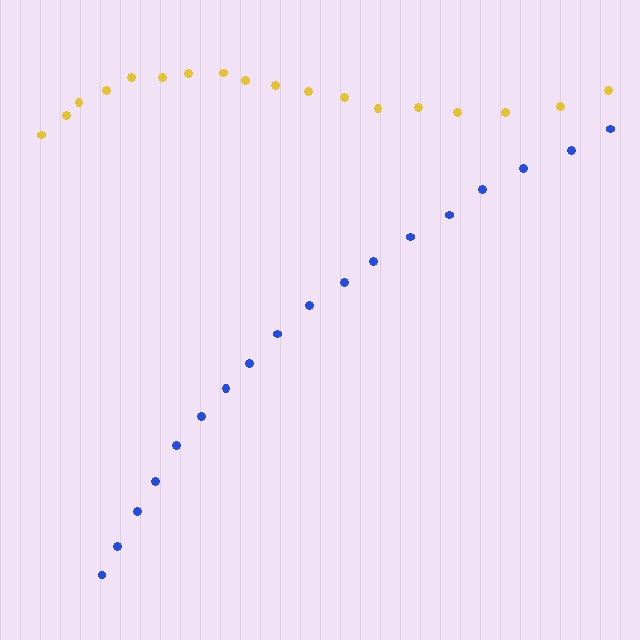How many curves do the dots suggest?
There are 2 distinct paths.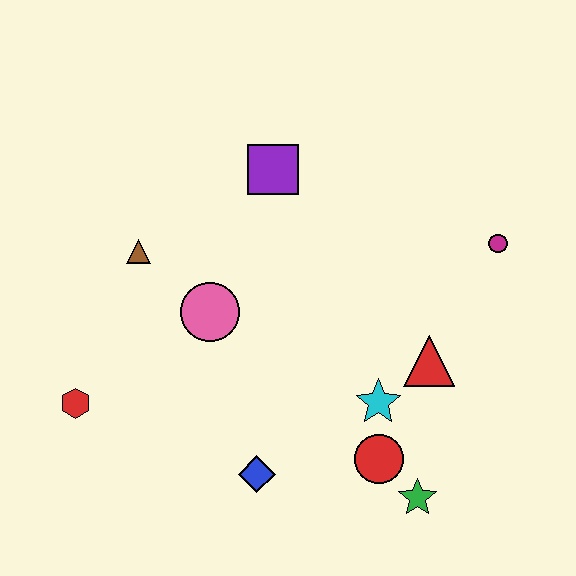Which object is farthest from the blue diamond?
The magenta circle is farthest from the blue diamond.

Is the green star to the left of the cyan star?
No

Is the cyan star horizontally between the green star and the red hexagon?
Yes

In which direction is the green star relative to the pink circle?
The green star is to the right of the pink circle.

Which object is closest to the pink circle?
The brown triangle is closest to the pink circle.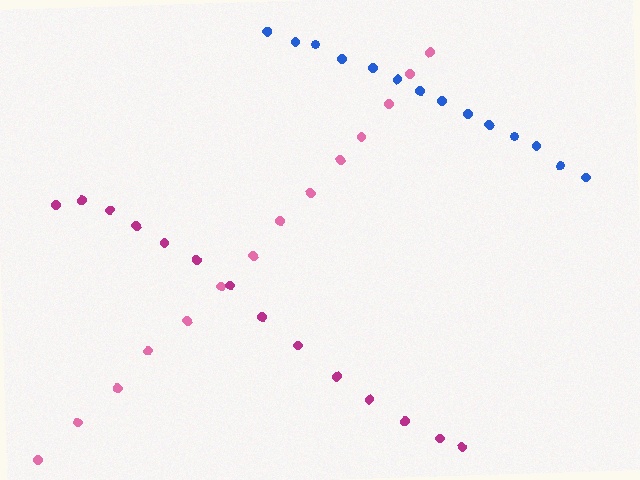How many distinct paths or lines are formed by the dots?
There are 3 distinct paths.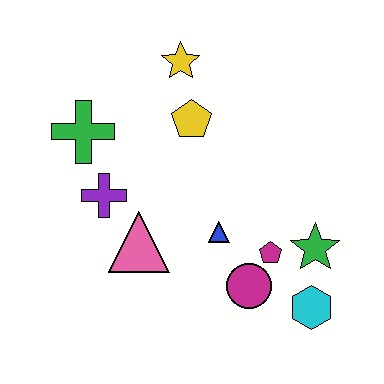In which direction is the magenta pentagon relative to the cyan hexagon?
The magenta pentagon is above the cyan hexagon.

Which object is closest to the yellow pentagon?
The yellow star is closest to the yellow pentagon.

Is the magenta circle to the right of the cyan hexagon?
No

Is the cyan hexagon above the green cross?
No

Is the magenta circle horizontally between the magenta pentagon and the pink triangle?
Yes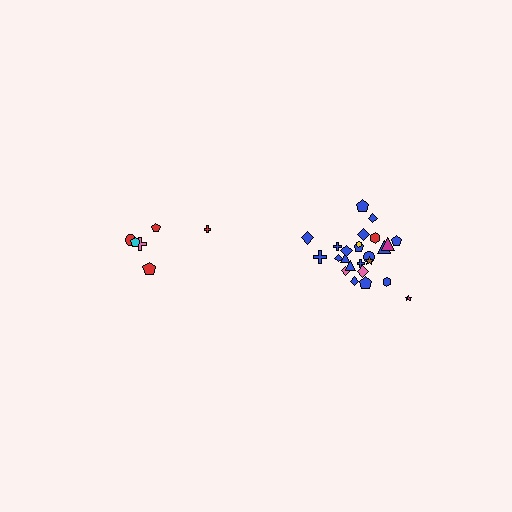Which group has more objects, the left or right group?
The right group.